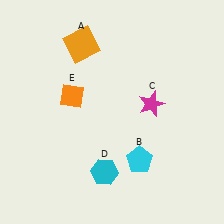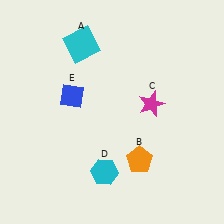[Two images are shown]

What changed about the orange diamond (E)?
In Image 1, E is orange. In Image 2, it changed to blue.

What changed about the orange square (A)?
In Image 1, A is orange. In Image 2, it changed to cyan.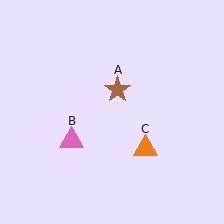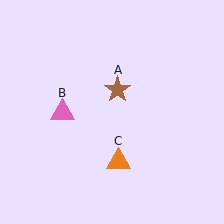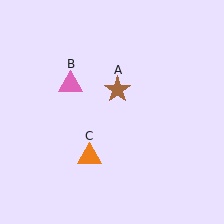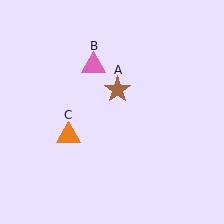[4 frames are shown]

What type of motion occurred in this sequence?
The pink triangle (object B), orange triangle (object C) rotated clockwise around the center of the scene.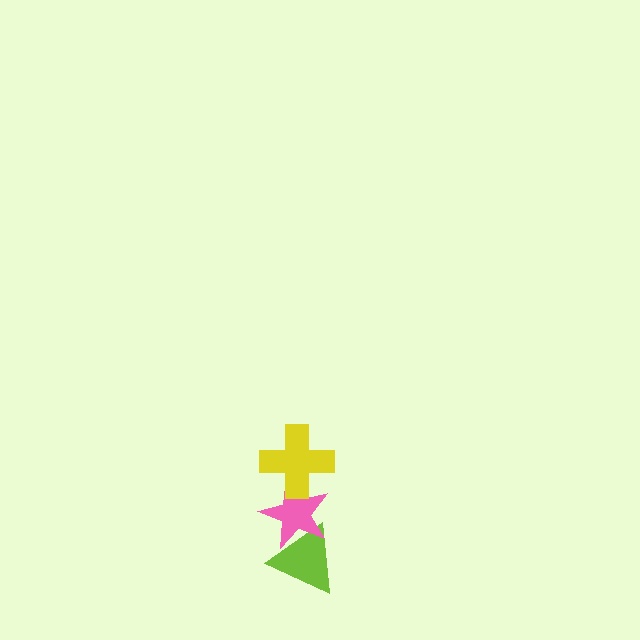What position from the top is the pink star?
The pink star is 2nd from the top.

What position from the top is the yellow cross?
The yellow cross is 1st from the top.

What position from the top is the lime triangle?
The lime triangle is 3rd from the top.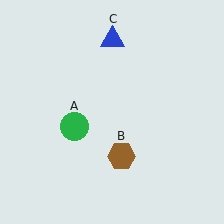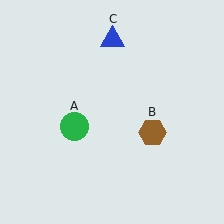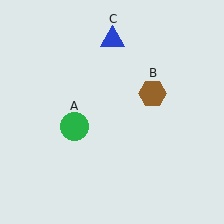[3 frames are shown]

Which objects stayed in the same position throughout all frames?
Green circle (object A) and blue triangle (object C) remained stationary.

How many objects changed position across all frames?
1 object changed position: brown hexagon (object B).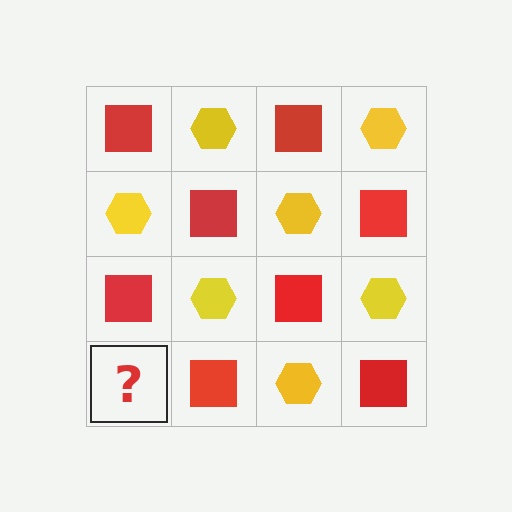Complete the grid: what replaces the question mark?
The question mark should be replaced with a yellow hexagon.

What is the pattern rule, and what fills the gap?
The rule is that it alternates red square and yellow hexagon in a checkerboard pattern. The gap should be filled with a yellow hexagon.